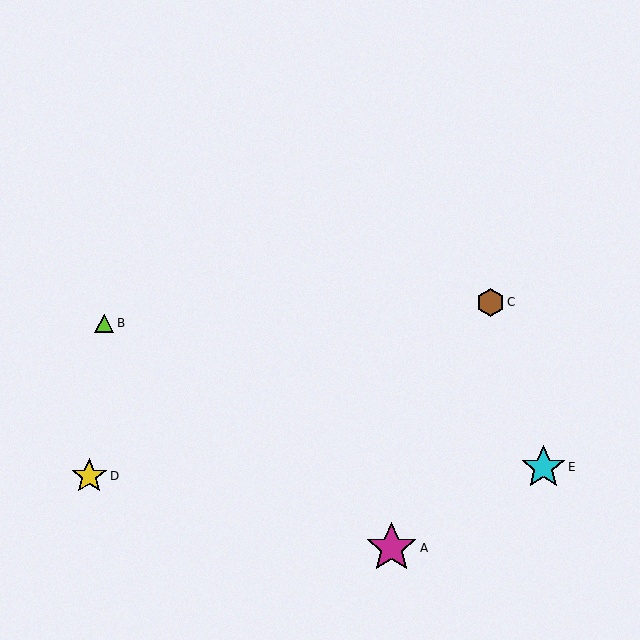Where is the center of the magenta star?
The center of the magenta star is at (391, 548).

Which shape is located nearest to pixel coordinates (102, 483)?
The yellow star (labeled D) at (89, 476) is nearest to that location.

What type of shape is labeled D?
Shape D is a yellow star.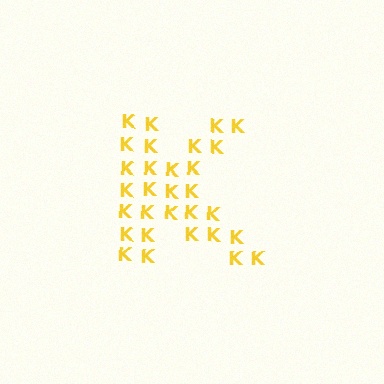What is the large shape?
The large shape is the letter K.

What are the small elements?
The small elements are letter K's.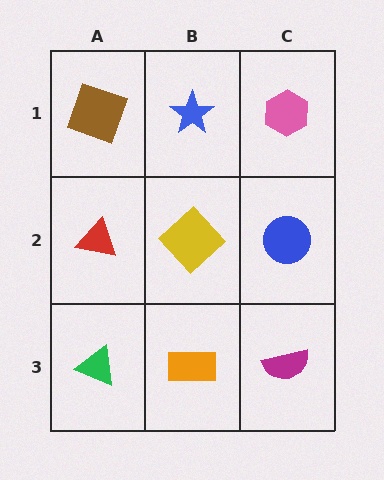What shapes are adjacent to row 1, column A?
A red triangle (row 2, column A), a blue star (row 1, column B).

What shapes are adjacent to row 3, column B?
A yellow diamond (row 2, column B), a green triangle (row 3, column A), a magenta semicircle (row 3, column C).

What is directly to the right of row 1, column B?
A pink hexagon.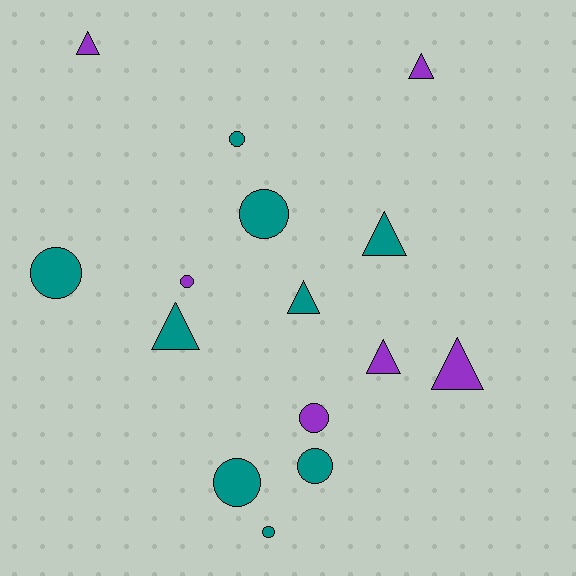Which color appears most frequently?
Teal, with 9 objects.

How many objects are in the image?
There are 15 objects.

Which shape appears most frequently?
Circle, with 8 objects.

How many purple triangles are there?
There are 4 purple triangles.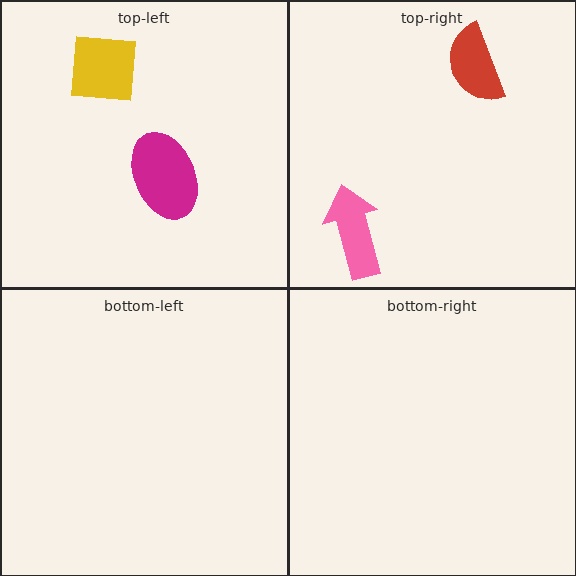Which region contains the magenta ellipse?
The top-left region.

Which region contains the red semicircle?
The top-right region.